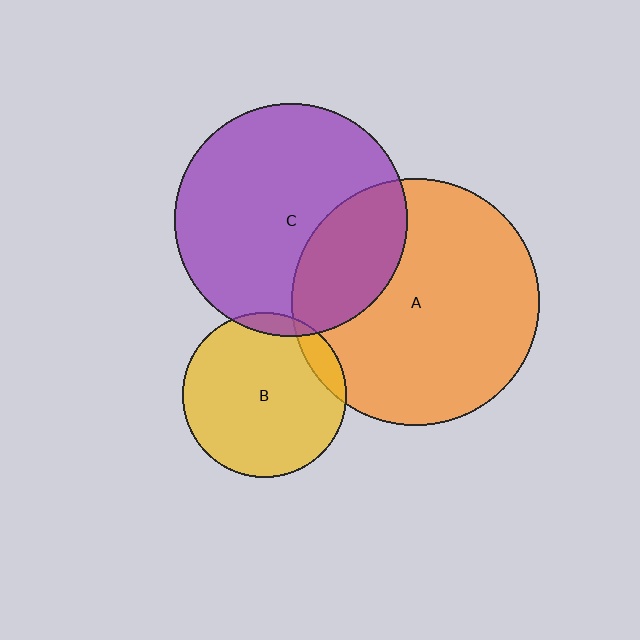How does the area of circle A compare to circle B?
Approximately 2.3 times.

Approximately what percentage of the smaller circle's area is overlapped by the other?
Approximately 30%.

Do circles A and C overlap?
Yes.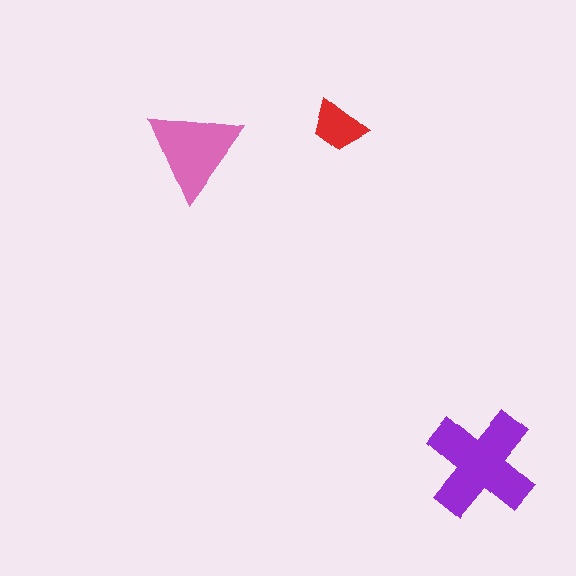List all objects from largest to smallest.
The purple cross, the pink triangle, the red trapezoid.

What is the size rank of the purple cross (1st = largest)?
1st.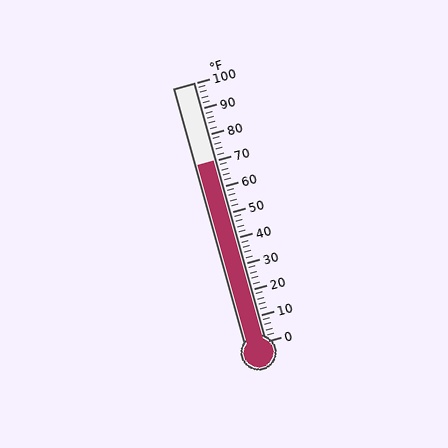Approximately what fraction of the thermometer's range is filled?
The thermometer is filled to approximately 70% of its range.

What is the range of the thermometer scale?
The thermometer scale ranges from 0°F to 100°F.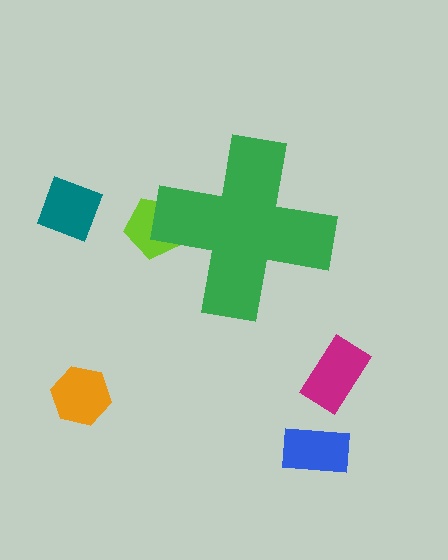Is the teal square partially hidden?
No, the teal square is fully visible.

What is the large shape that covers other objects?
A green cross.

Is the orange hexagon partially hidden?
No, the orange hexagon is fully visible.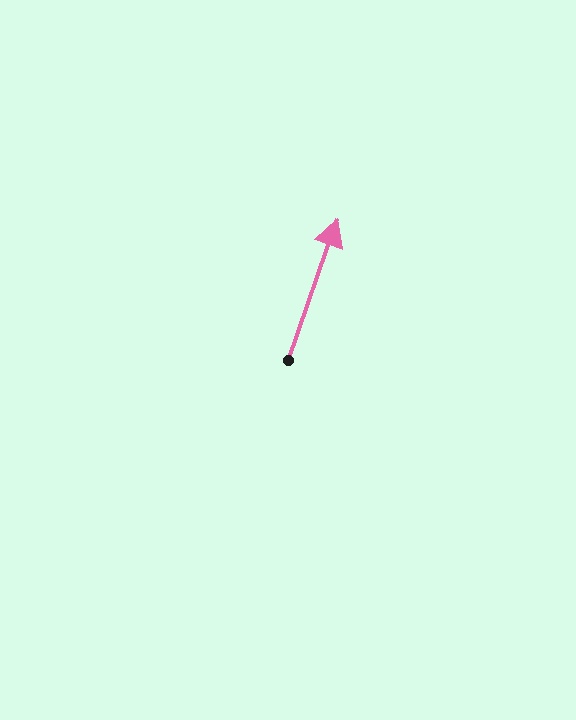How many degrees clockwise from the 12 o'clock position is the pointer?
Approximately 19 degrees.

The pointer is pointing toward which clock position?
Roughly 1 o'clock.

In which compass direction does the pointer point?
North.